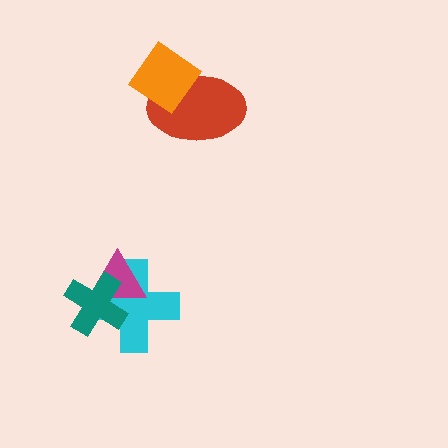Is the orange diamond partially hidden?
No, no other shape covers it.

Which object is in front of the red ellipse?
The orange diamond is in front of the red ellipse.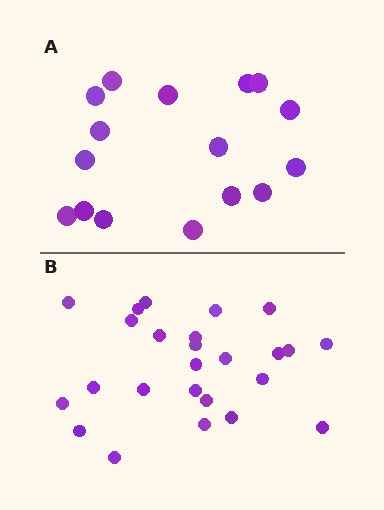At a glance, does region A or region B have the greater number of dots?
Region B (the bottom region) has more dots.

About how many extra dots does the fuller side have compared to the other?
Region B has roughly 8 or so more dots than region A.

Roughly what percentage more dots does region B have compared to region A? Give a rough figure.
About 55% more.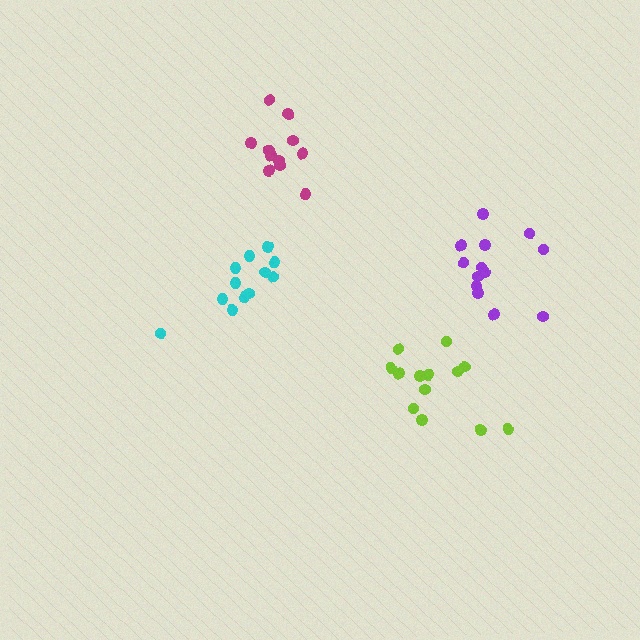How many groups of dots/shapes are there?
There are 4 groups.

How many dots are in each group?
Group 1: 13 dots, Group 2: 12 dots, Group 3: 11 dots, Group 4: 13 dots (49 total).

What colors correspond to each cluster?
The clusters are colored: purple, cyan, magenta, lime.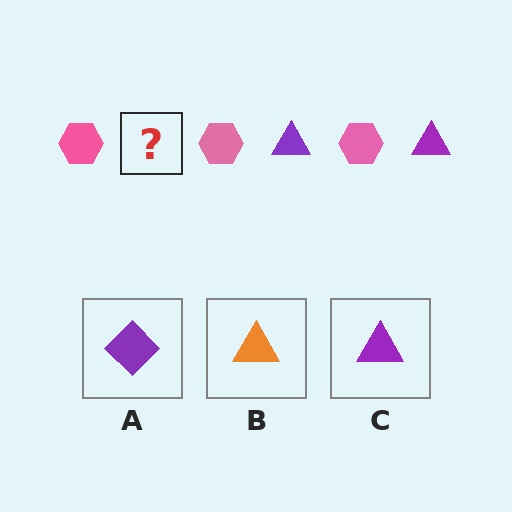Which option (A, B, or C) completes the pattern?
C.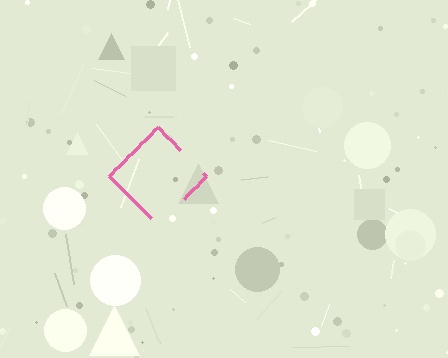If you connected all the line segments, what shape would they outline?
They would outline a diamond.